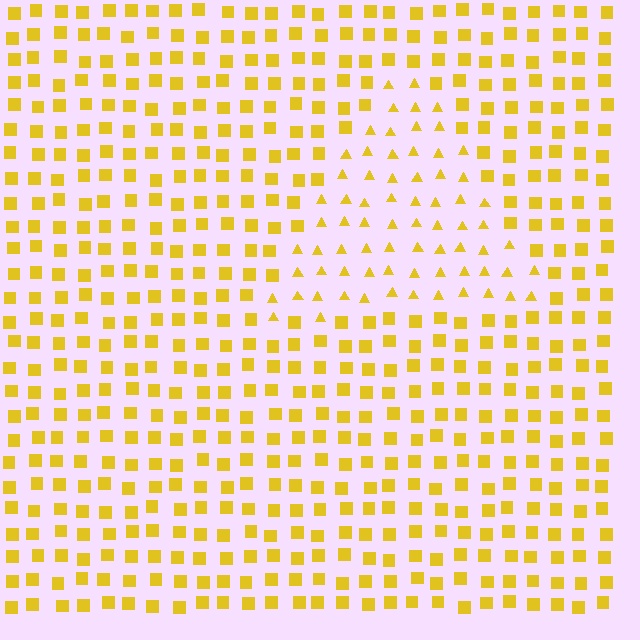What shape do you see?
I see a triangle.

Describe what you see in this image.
The image is filled with small yellow elements arranged in a uniform grid. A triangle-shaped region contains triangles, while the surrounding area contains squares. The boundary is defined purely by the change in element shape.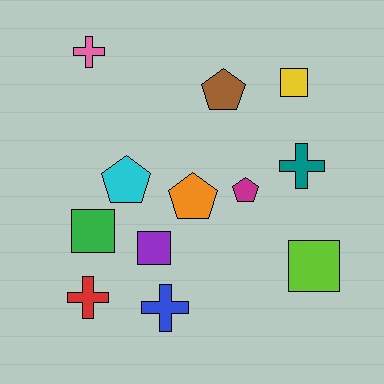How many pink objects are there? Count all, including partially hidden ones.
There is 1 pink object.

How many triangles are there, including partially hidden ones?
There are no triangles.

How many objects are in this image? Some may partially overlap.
There are 12 objects.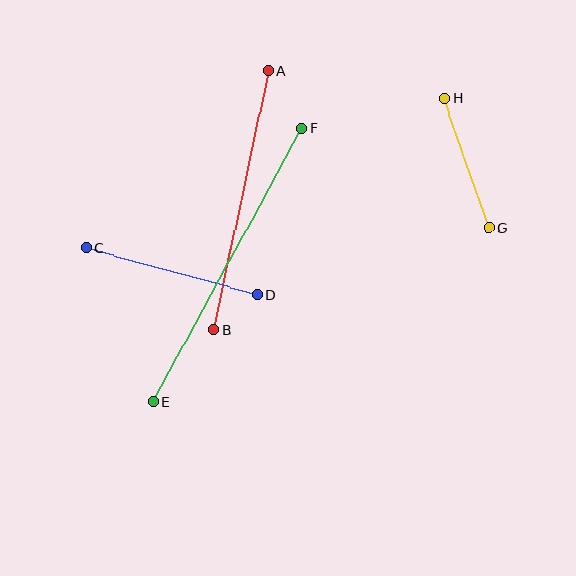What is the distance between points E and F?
The distance is approximately 311 pixels.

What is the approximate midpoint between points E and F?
The midpoint is at approximately (228, 265) pixels.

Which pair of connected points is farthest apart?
Points E and F are farthest apart.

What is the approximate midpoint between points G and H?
The midpoint is at approximately (467, 163) pixels.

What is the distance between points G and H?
The distance is approximately 136 pixels.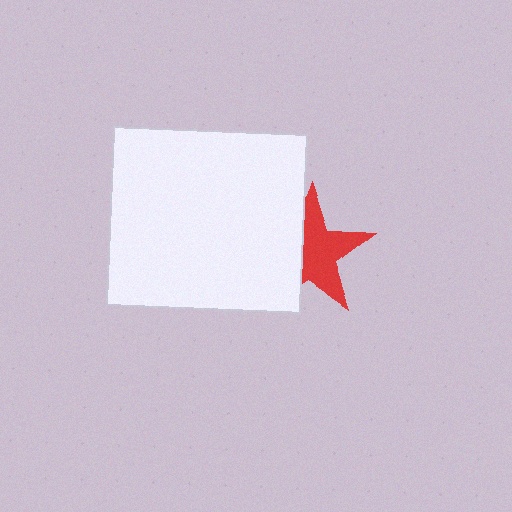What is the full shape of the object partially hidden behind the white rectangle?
The partially hidden object is a red star.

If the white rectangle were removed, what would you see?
You would see the complete red star.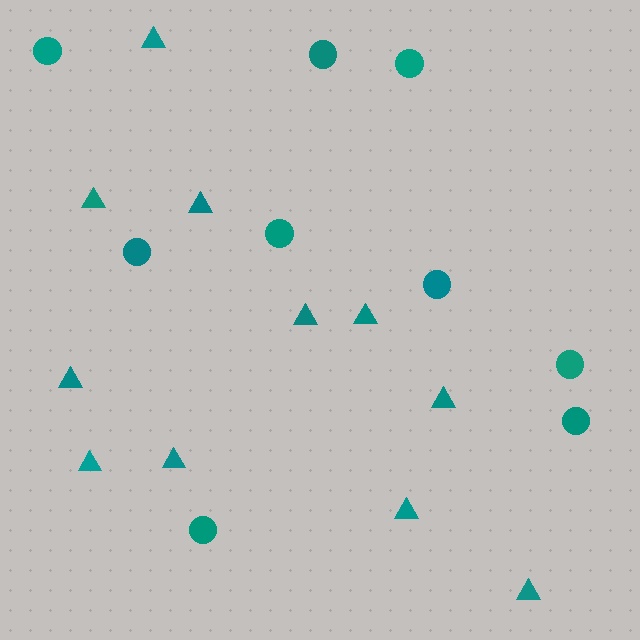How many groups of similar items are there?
There are 2 groups: one group of triangles (11) and one group of circles (9).